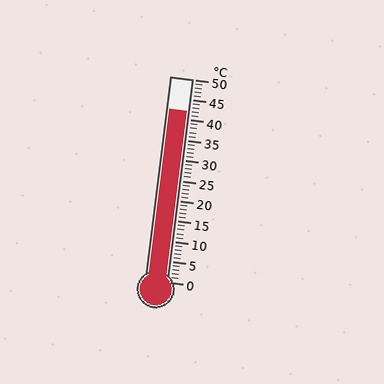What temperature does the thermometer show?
The thermometer shows approximately 42°C.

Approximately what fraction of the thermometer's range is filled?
The thermometer is filled to approximately 85% of its range.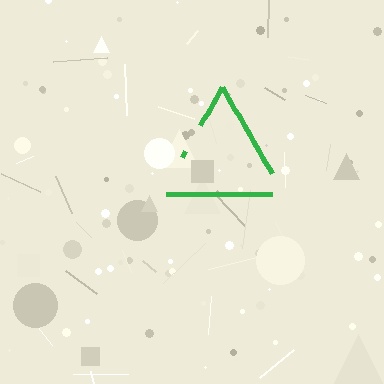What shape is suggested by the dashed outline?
The dashed outline suggests a triangle.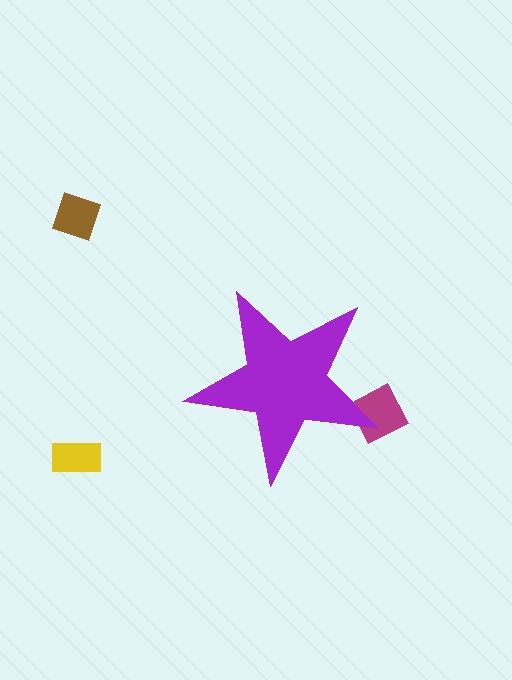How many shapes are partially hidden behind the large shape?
1 shape is partially hidden.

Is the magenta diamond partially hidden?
Yes, the magenta diamond is partially hidden behind the purple star.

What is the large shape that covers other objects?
A purple star.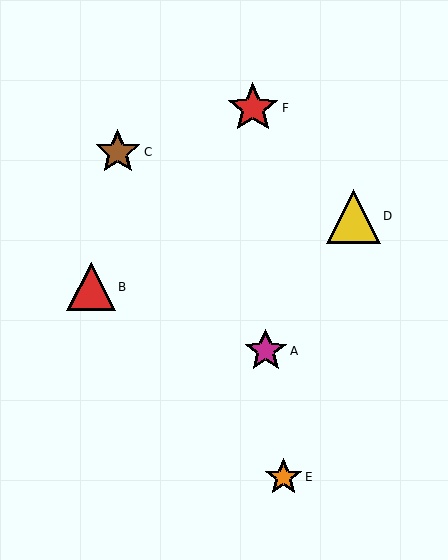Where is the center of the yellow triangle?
The center of the yellow triangle is at (353, 216).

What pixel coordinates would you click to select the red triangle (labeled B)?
Click at (91, 287) to select the red triangle B.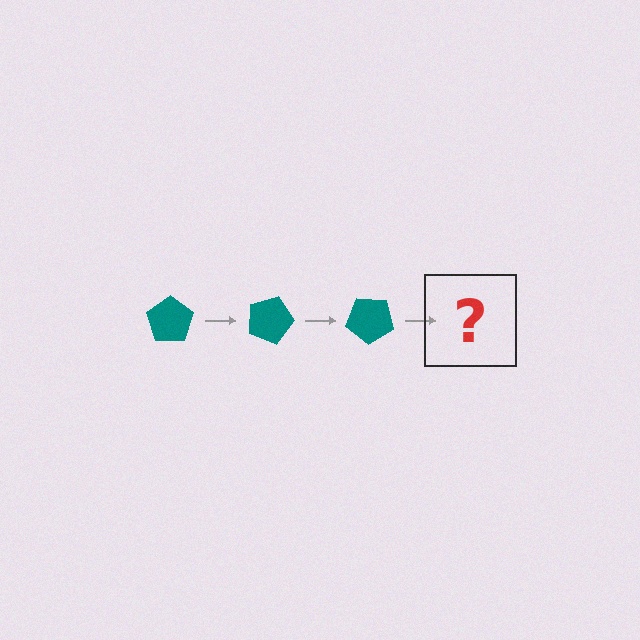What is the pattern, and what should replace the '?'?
The pattern is that the pentagon rotates 20 degrees each step. The '?' should be a teal pentagon rotated 60 degrees.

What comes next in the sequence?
The next element should be a teal pentagon rotated 60 degrees.